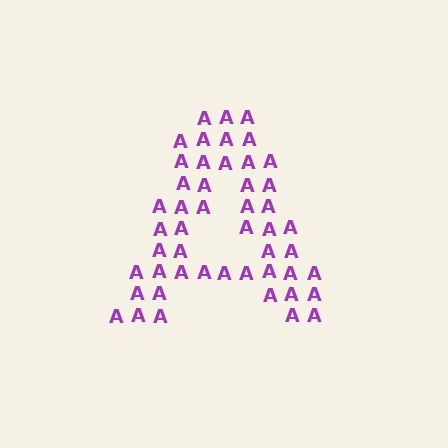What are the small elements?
The small elements are letter A's.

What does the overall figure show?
The overall figure shows the letter A.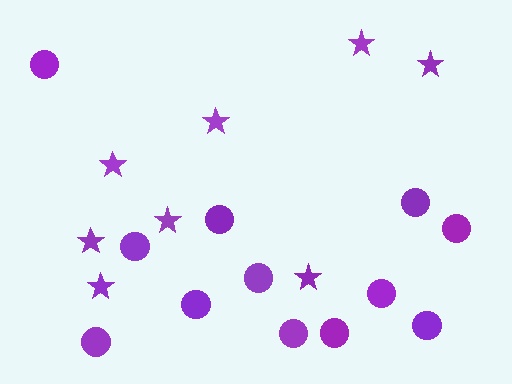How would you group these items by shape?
There are 2 groups: one group of stars (8) and one group of circles (12).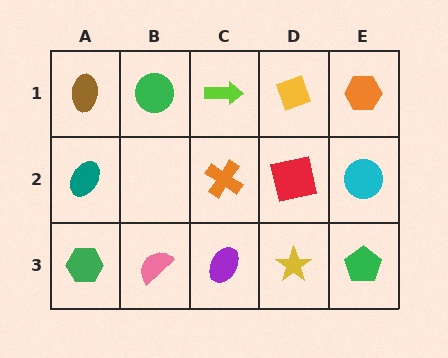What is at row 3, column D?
A yellow star.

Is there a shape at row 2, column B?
No, that cell is empty.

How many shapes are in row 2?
4 shapes.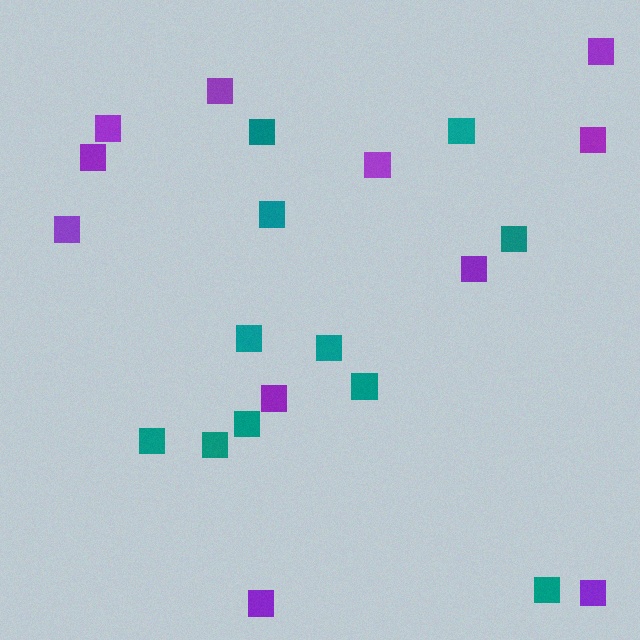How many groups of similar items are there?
There are 2 groups: one group of teal squares (11) and one group of purple squares (11).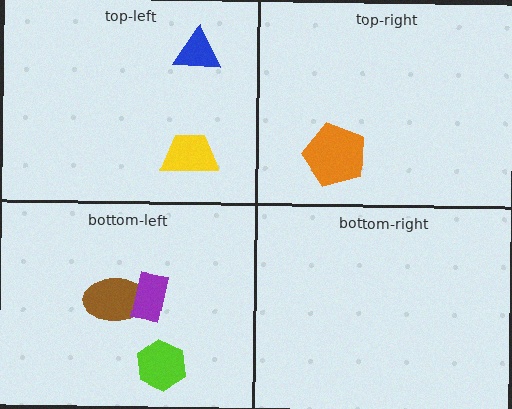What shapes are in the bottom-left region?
The brown ellipse, the purple rectangle, the lime hexagon.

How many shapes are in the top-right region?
1.